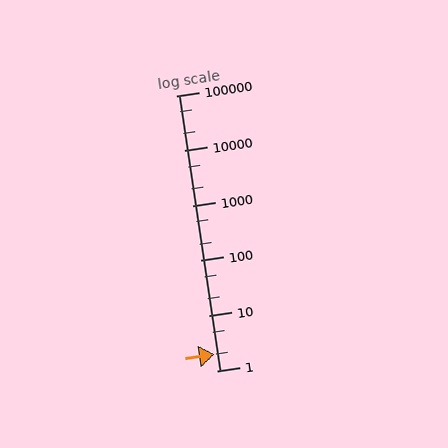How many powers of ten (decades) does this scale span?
The scale spans 5 decades, from 1 to 100000.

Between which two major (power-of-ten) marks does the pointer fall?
The pointer is between 1 and 10.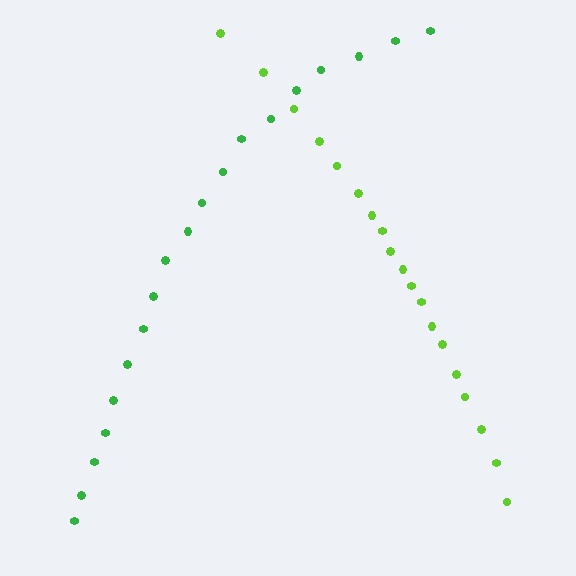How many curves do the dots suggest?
There are 2 distinct paths.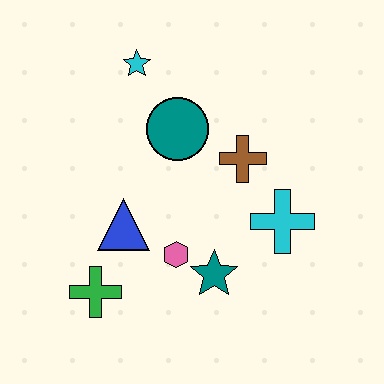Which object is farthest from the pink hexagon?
The cyan star is farthest from the pink hexagon.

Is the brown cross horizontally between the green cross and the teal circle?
No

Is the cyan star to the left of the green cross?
No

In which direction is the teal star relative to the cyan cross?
The teal star is to the left of the cyan cross.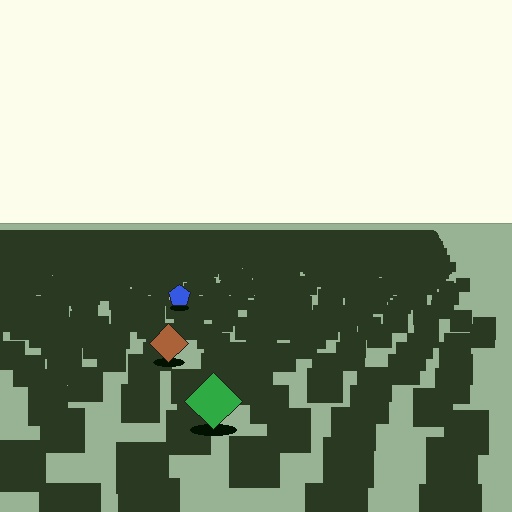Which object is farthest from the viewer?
The blue pentagon is farthest from the viewer. It appears smaller and the ground texture around it is denser.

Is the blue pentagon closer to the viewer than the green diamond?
No. The green diamond is closer — you can tell from the texture gradient: the ground texture is coarser near it.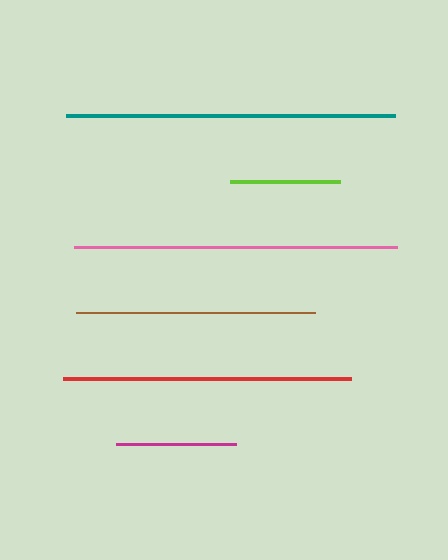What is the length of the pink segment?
The pink segment is approximately 323 pixels long.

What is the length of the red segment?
The red segment is approximately 287 pixels long.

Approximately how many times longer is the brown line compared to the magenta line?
The brown line is approximately 2.0 times the length of the magenta line.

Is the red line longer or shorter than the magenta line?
The red line is longer than the magenta line.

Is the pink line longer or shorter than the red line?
The pink line is longer than the red line.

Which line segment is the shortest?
The lime line is the shortest at approximately 109 pixels.